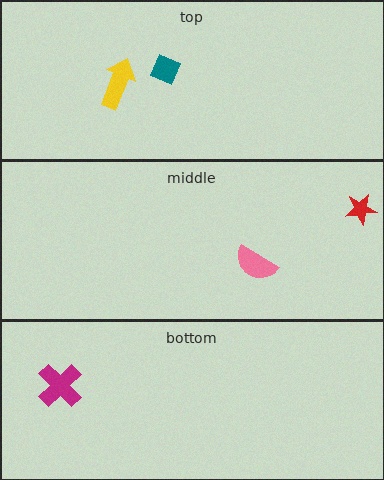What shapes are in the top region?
The yellow arrow, the teal diamond.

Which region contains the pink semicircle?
The middle region.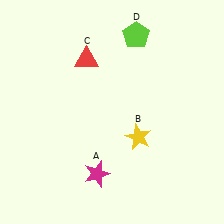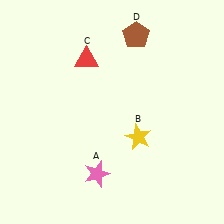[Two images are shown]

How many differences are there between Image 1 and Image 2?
There are 2 differences between the two images.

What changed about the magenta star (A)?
In Image 1, A is magenta. In Image 2, it changed to pink.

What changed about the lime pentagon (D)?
In Image 1, D is lime. In Image 2, it changed to brown.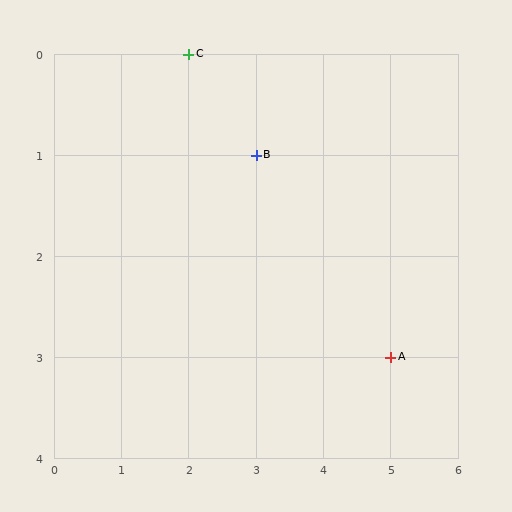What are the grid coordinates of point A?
Point A is at grid coordinates (5, 3).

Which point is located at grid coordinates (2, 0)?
Point C is at (2, 0).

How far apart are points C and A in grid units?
Points C and A are 3 columns and 3 rows apart (about 4.2 grid units diagonally).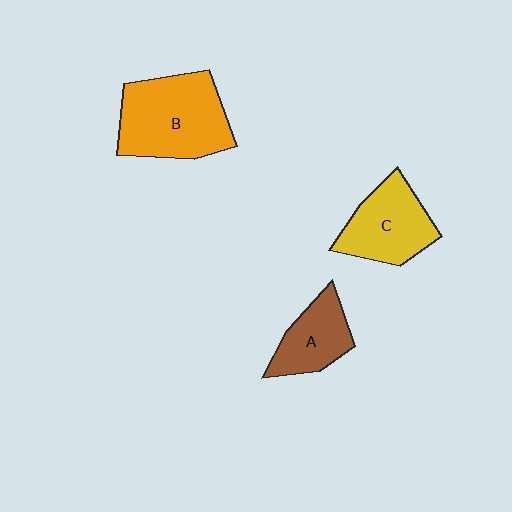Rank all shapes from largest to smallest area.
From largest to smallest: B (orange), C (yellow), A (brown).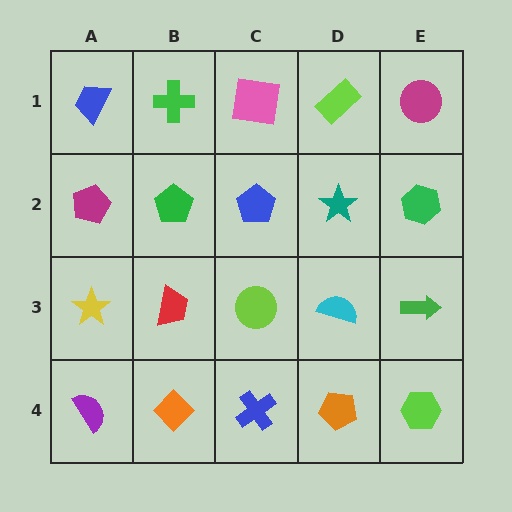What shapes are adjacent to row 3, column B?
A green pentagon (row 2, column B), an orange diamond (row 4, column B), a yellow star (row 3, column A), a lime circle (row 3, column C).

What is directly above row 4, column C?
A lime circle.